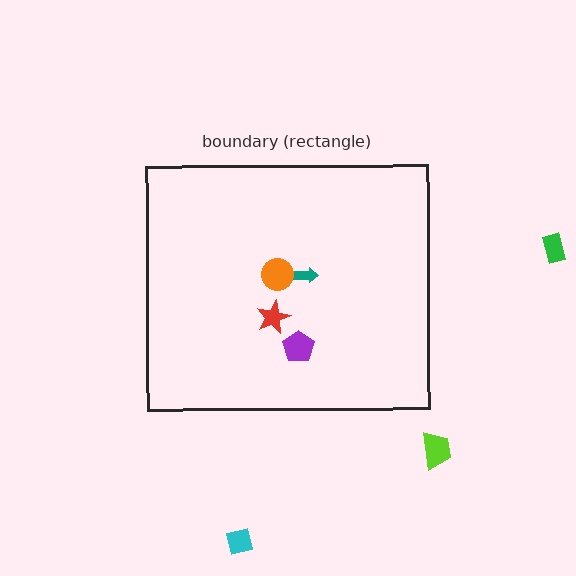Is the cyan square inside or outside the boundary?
Outside.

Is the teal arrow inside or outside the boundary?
Inside.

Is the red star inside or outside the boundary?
Inside.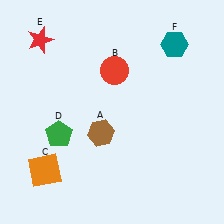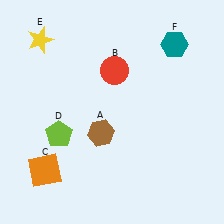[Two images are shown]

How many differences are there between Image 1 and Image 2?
There are 2 differences between the two images.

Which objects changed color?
D changed from green to lime. E changed from red to yellow.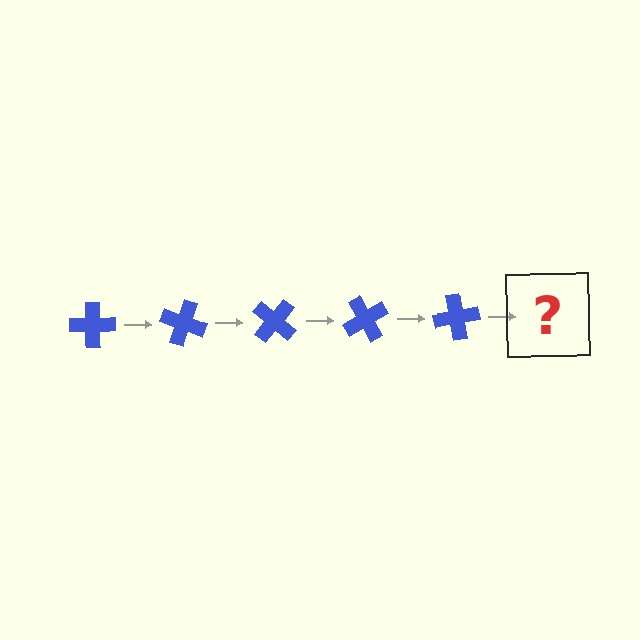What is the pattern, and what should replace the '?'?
The pattern is that the cross rotates 20 degrees each step. The '?' should be a blue cross rotated 100 degrees.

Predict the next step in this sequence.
The next step is a blue cross rotated 100 degrees.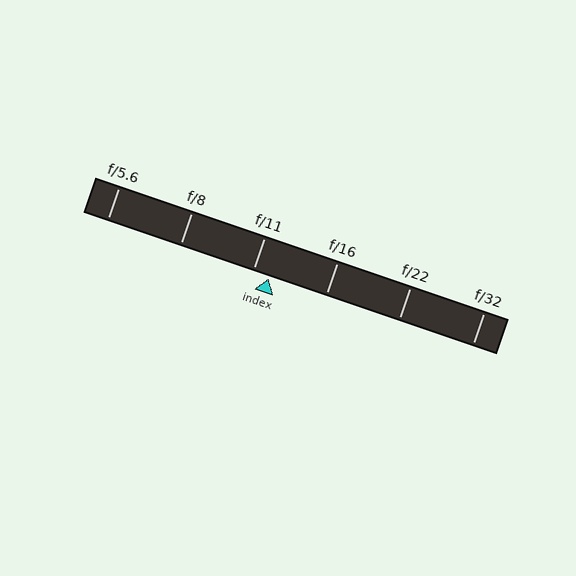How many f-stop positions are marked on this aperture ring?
There are 6 f-stop positions marked.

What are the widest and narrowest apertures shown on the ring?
The widest aperture shown is f/5.6 and the narrowest is f/32.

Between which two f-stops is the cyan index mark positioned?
The index mark is between f/11 and f/16.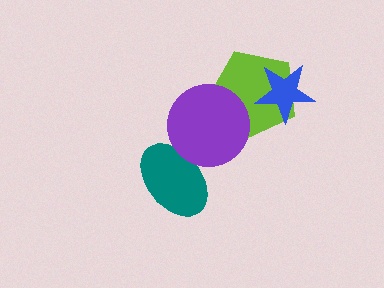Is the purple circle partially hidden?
No, no other shape covers it.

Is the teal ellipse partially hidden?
Yes, it is partially covered by another shape.